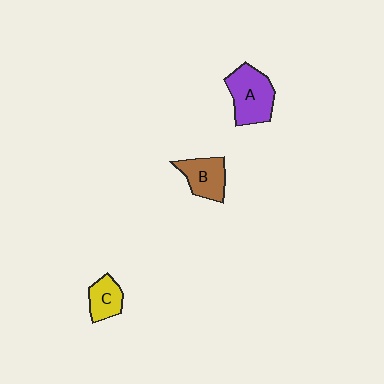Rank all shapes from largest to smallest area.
From largest to smallest: A (purple), B (brown), C (yellow).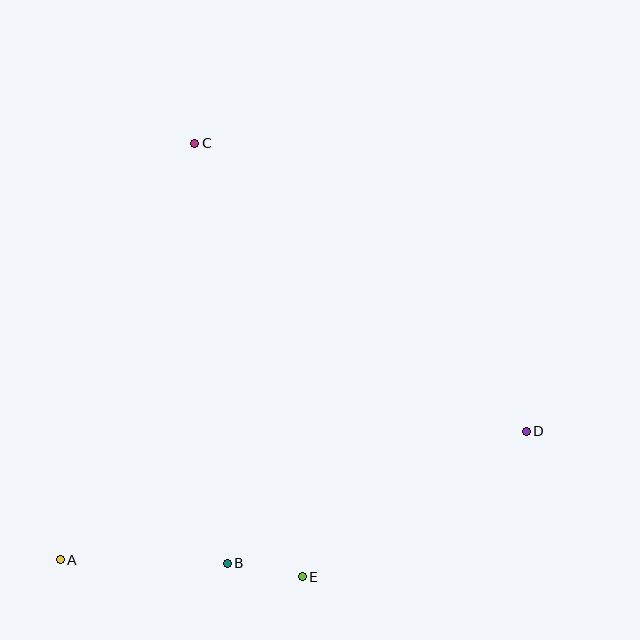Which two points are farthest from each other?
Points A and D are farthest from each other.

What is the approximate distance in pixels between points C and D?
The distance between C and D is approximately 439 pixels.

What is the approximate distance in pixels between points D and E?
The distance between D and E is approximately 267 pixels.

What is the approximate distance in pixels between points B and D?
The distance between B and D is approximately 327 pixels.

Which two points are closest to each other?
Points B and E are closest to each other.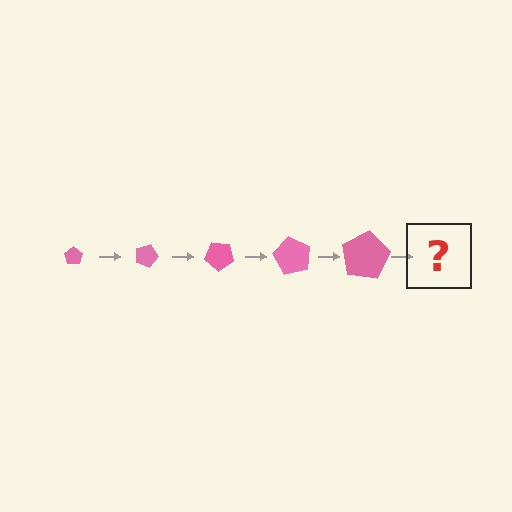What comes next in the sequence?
The next element should be a pentagon, larger than the previous one and rotated 100 degrees from the start.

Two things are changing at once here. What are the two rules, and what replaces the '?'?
The two rules are that the pentagon grows larger each step and it rotates 20 degrees each step. The '?' should be a pentagon, larger than the previous one and rotated 100 degrees from the start.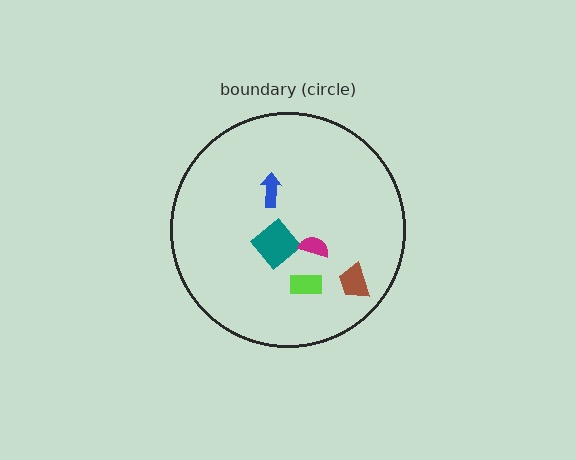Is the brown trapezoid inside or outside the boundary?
Inside.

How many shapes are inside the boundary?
5 inside, 0 outside.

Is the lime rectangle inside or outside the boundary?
Inside.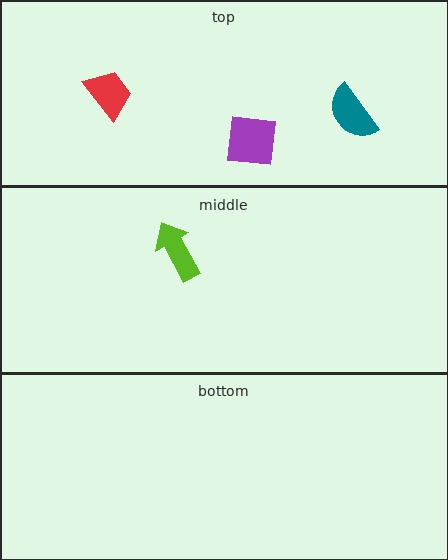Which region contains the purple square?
The top region.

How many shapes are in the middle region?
1.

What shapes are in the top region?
The purple square, the teal semicircle, the red trapezoid.